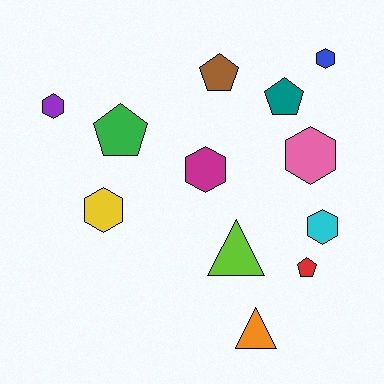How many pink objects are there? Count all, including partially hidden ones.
There is 1 pink object.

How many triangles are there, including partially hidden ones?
There are 2 triangles.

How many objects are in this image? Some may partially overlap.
There are 12 objects.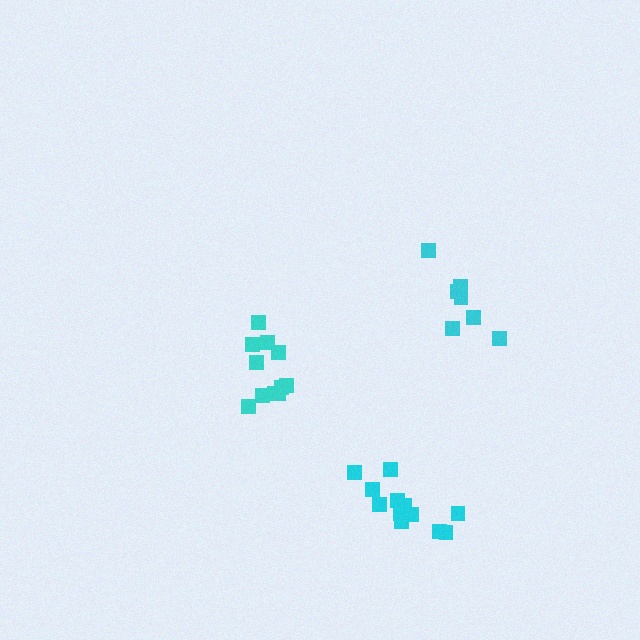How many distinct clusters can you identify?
There are 3 distinct clusters.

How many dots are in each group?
Group 1: 11 dots, Group 2: 7 dots, Group 3: 12 dots (30 total).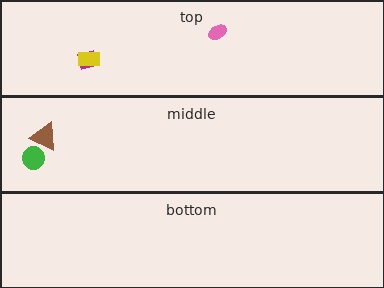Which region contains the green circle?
The middle region.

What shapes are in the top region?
The magenta square, the pink ellipse, the yellow rectangle.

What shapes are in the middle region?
The green circle, the brown triangle.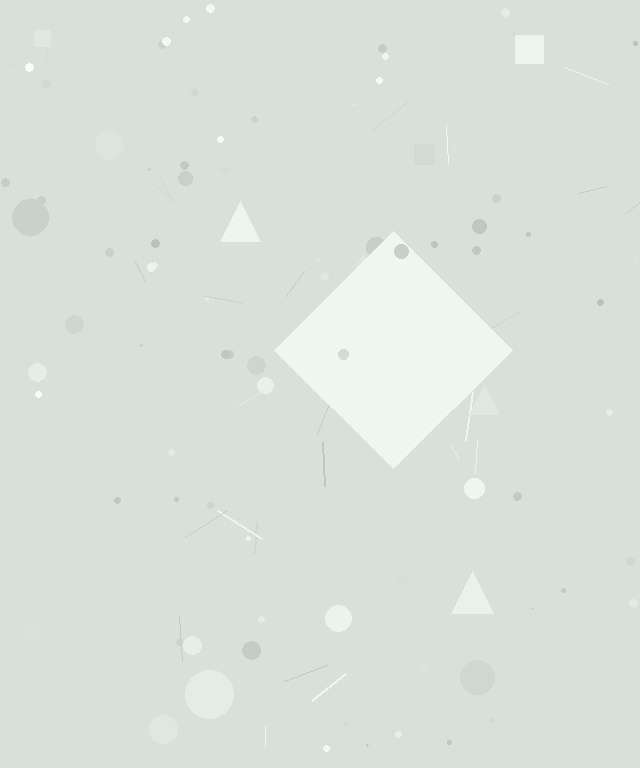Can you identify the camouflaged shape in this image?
The camouflaged shape is a diamond.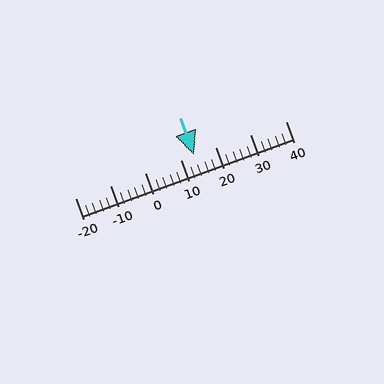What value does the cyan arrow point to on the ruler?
The cyan arrow points to approximately 14.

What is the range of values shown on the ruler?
The ruler shows values from -20 to 40.